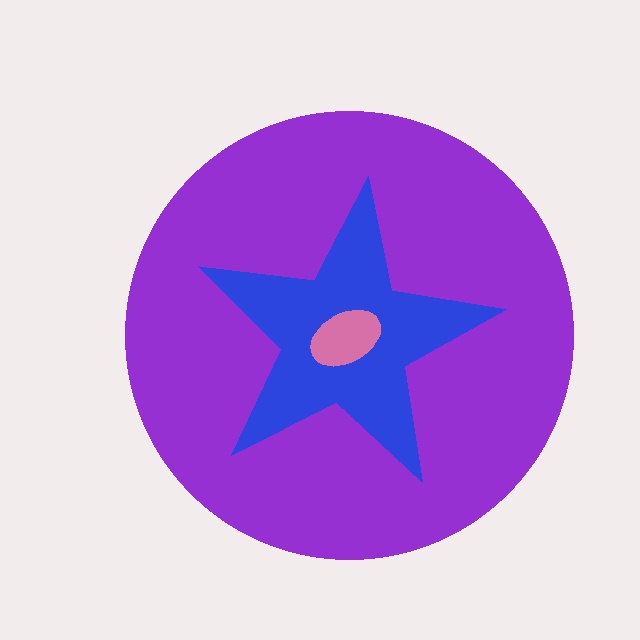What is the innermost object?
The pink ellipse.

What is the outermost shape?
The purple circle.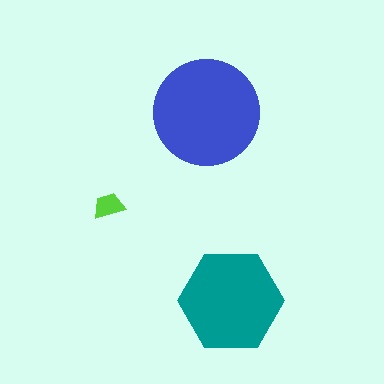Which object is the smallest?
The lime trapezoid.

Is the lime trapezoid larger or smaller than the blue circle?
Smaller.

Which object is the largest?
The blue circle.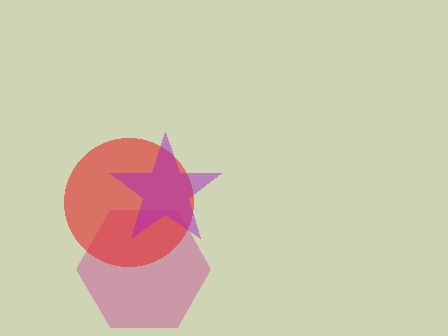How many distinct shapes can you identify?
There are 3 distinct shapes: a magenta hexagon, a red circle, a purple star.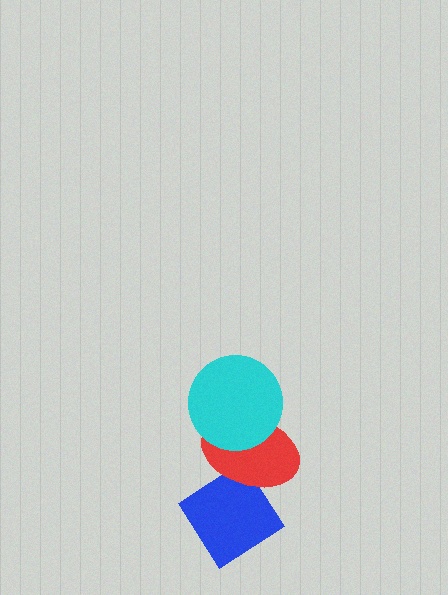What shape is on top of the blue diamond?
The red ellipse is on top of the blue diamond.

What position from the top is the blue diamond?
The blue diamond is 3rd from the top.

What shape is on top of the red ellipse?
The cyan circle is on top of the red ellipse.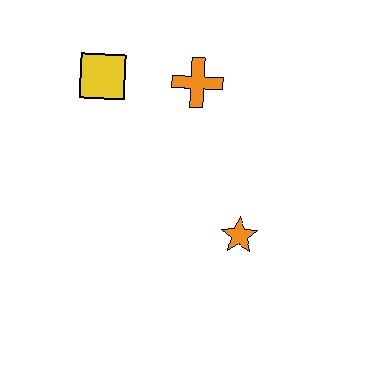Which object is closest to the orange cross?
The yellow square is closest to the orange cross.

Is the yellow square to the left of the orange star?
Yes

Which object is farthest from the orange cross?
The orange star is farthest from the orange cross.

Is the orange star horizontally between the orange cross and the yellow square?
No